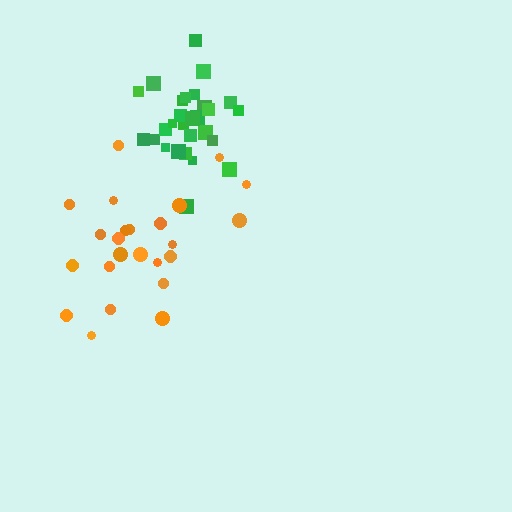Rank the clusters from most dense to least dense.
green, orange.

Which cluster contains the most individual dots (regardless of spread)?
Green (28).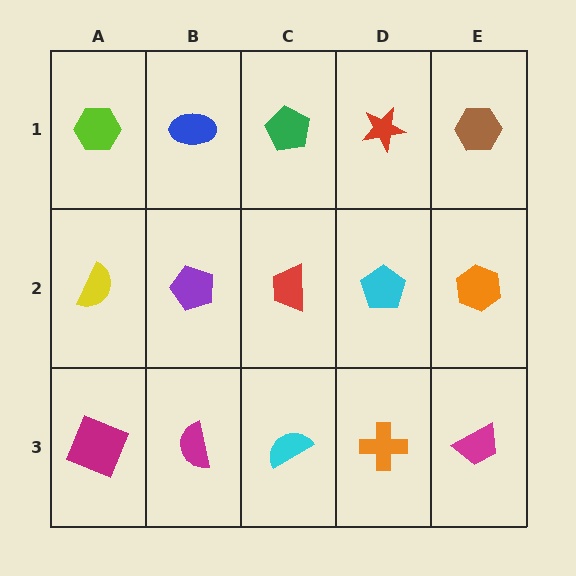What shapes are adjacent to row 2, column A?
A lime hexagon (row 1, column A), a magenta square (row 3, column A), a purple pentagon (row 2, column B).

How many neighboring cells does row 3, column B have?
3.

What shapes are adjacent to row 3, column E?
An orange hexagon (row 2, column E), an orange cross (row 3, column D).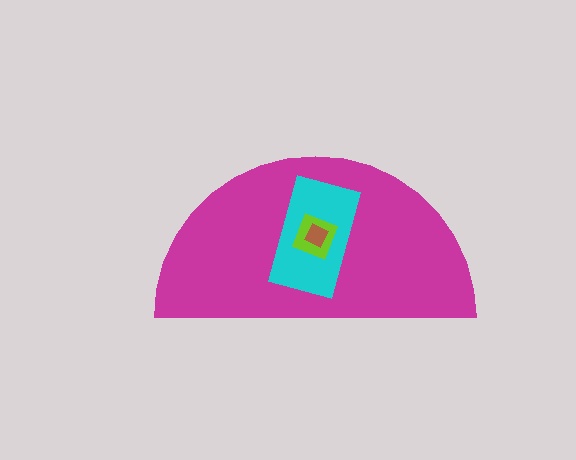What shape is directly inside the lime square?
The brown diamond.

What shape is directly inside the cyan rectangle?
The lime square.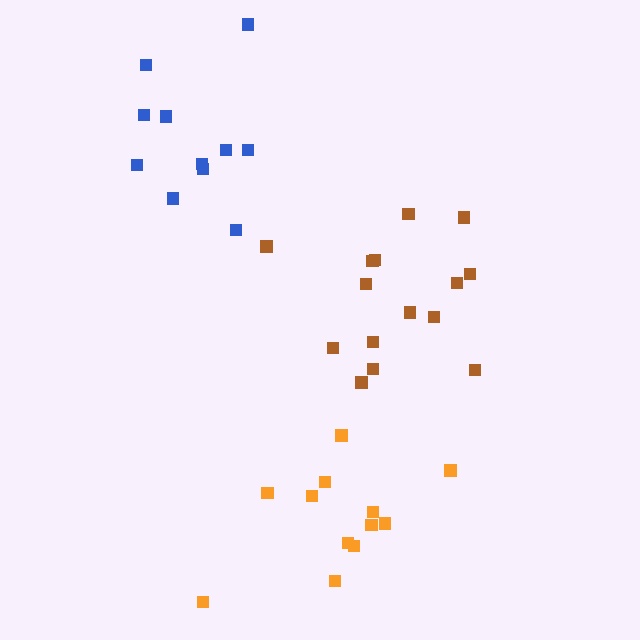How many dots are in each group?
Group 1: 15 dots, Group 2: 12 dots, Group 3: 11 dots (38 total).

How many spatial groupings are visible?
There are 3 spatial groupings.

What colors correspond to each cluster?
The clusters are colored: brown, orange, blue.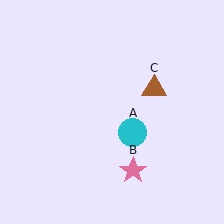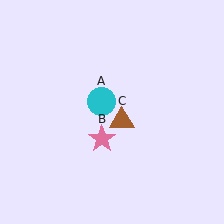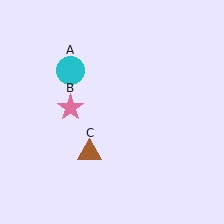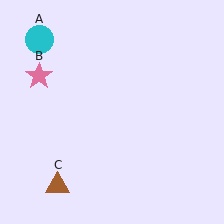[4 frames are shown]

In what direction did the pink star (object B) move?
The pink star (object B) moved up and to the left.